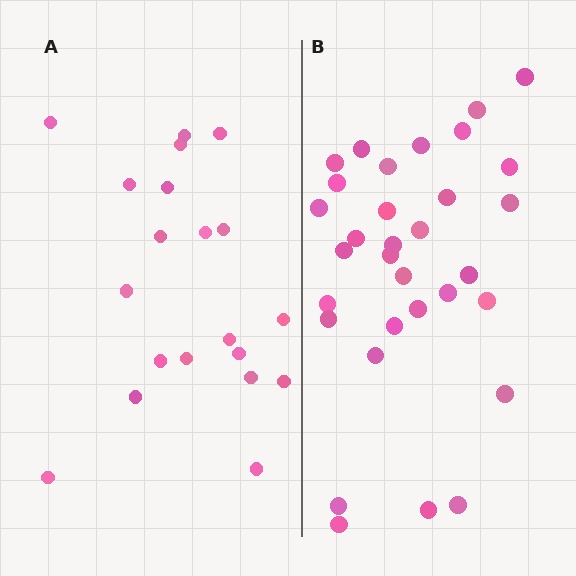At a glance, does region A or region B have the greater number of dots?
Region B (the right region) has more dots.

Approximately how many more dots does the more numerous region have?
Region B has roughly 12 or so more dots than region A.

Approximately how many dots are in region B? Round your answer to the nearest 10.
About 30 dots. (The exact count is 32, which rounds to 30.)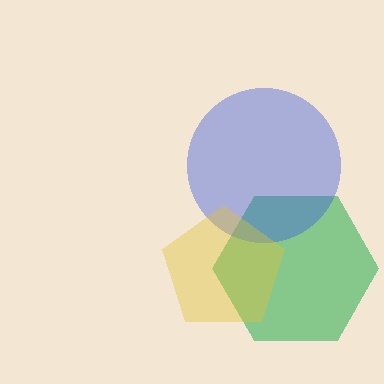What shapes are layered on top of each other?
The layered shapes are: a green hexagon, a blue circle, a yellow pentagon.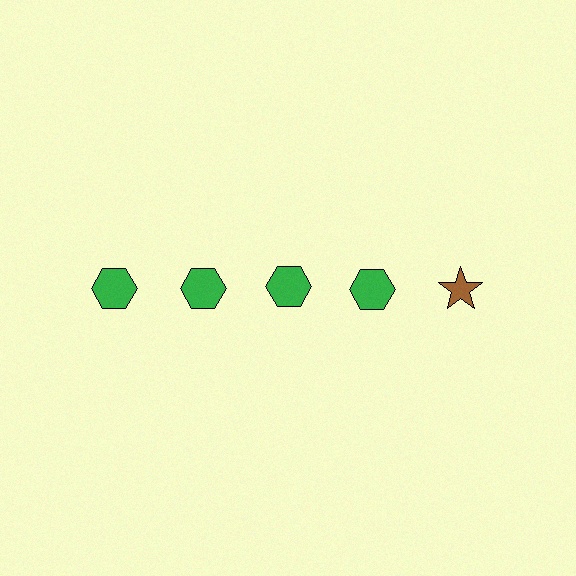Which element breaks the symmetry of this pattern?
The brown star in the top row, rightmost column breaks the symmetry. All other shapes are green hexagons.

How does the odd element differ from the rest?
It differs in both color (brown instead of green) and shape (star instead of hexagon).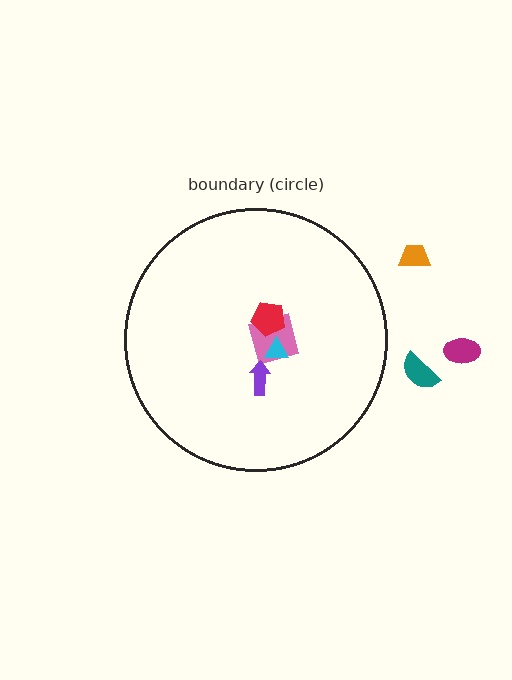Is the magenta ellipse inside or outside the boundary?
Outside.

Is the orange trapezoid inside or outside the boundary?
Outside.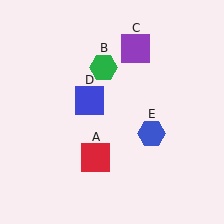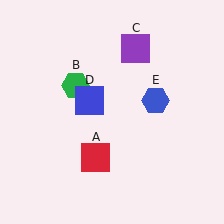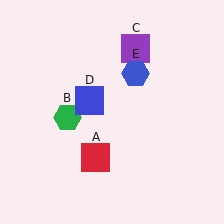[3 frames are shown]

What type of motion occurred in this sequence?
The green hexagon (object B), blue hexagon (object E) rotated counterclockwise around the center of the scene.